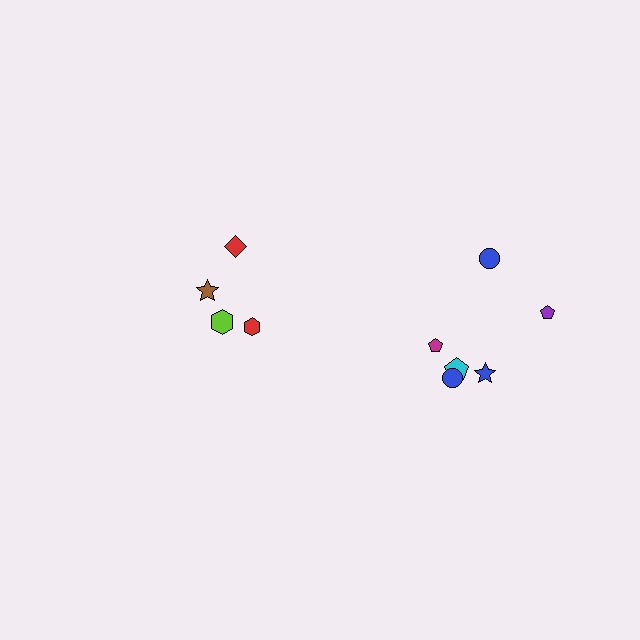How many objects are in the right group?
There are 6 objects.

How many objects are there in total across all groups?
There are 10 objects.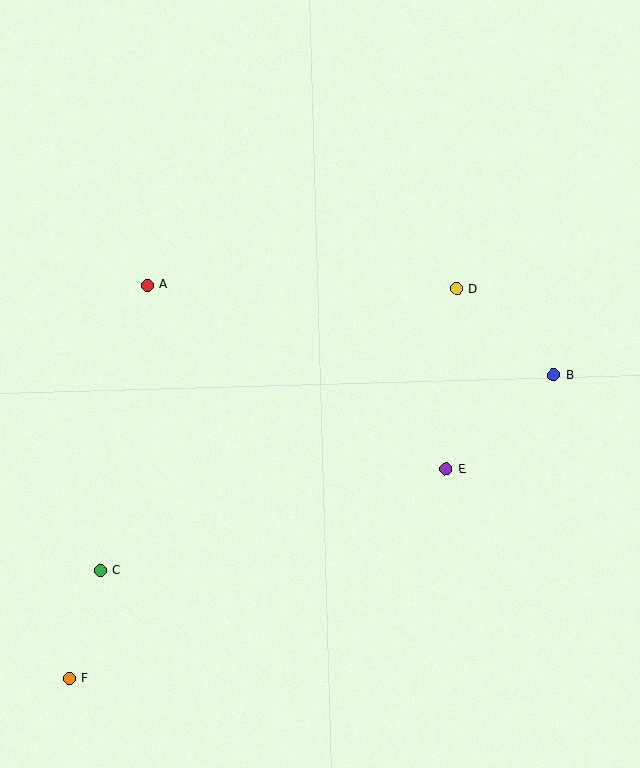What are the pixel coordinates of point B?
Point B is at (554, 375).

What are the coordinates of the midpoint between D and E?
The midpoint between D and E is at (451, 379).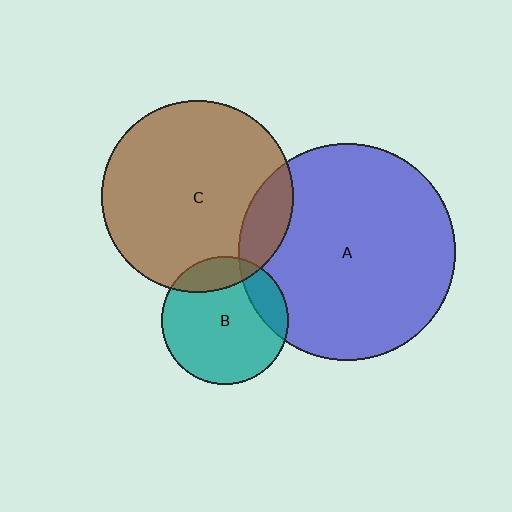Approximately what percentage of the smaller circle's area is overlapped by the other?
Approximately 15%.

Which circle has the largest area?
Circle A (blue).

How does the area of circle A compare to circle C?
Approximately 1.3 times.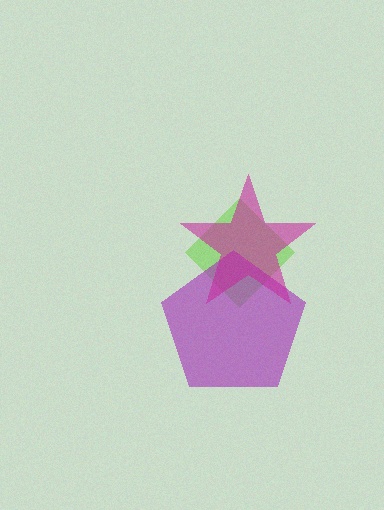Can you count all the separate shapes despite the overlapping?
Yes, there are 3 separate shapes.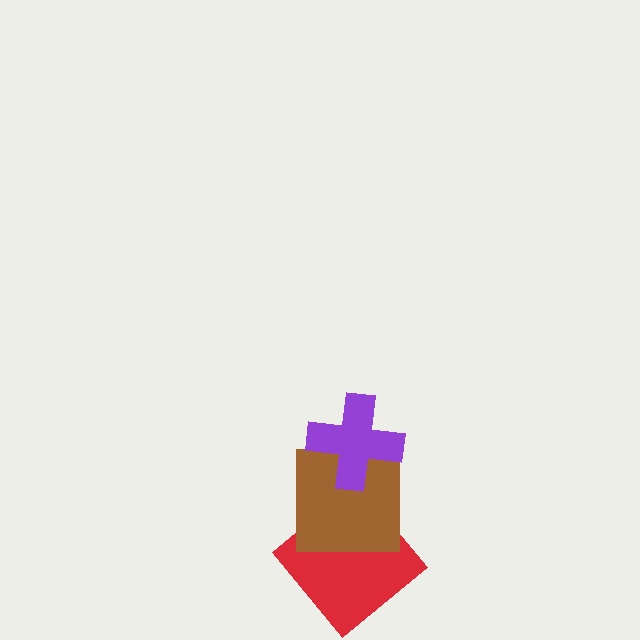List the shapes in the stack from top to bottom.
From top to bottom: the purple cross, the brown square, the red diamond.